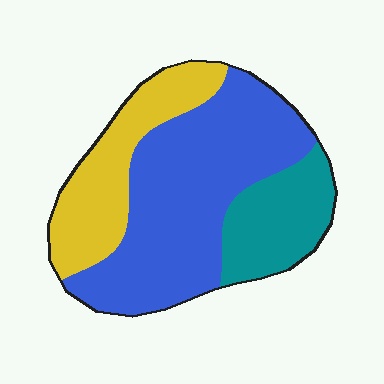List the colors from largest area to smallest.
From largest to smallest: blue, yellow, teal.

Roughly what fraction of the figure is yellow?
Yellow covers 26% of the figure.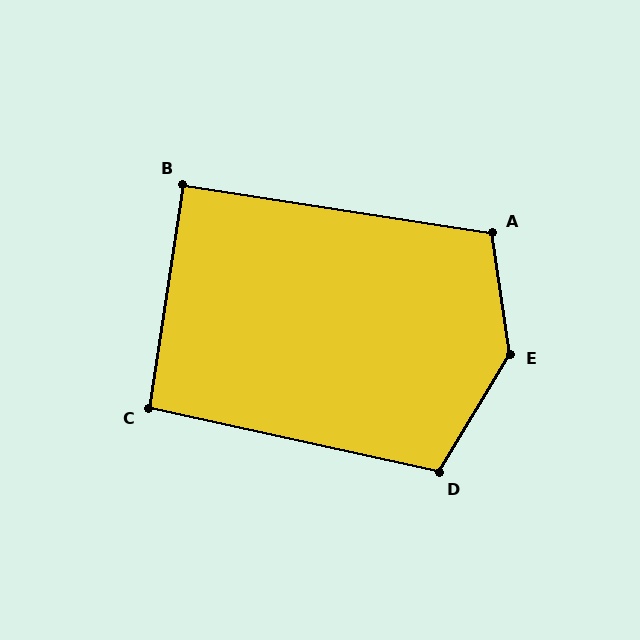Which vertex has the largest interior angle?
E, at approximately 141 degrees.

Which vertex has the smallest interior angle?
B, at approximately 90 degrees.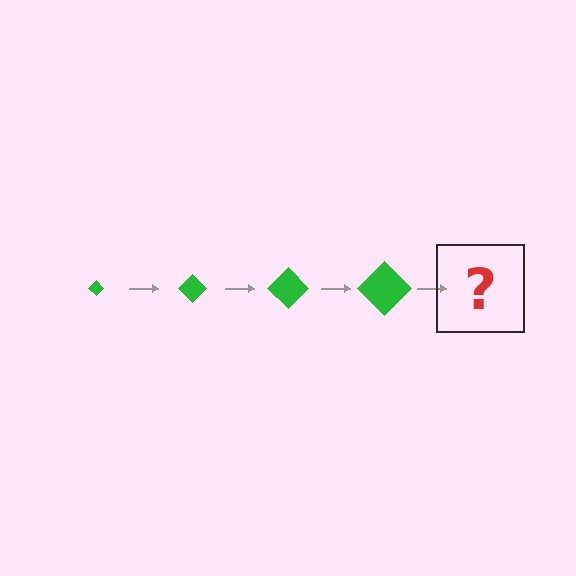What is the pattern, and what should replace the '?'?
The pattern is that the diamond gets progressively larger each step. The '?' should be a green diamond, larger than the previous one.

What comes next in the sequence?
The next element should be a green diamond, larger than the previous one.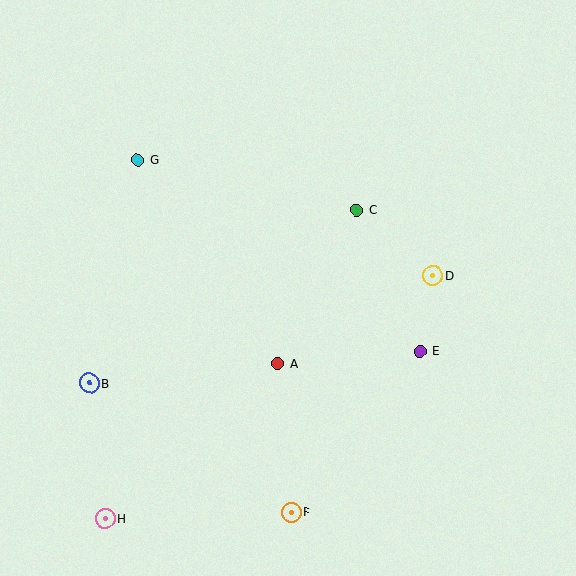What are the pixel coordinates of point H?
Point H is at (105, 519).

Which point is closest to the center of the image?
Point A at (278, 364) is closest to the center.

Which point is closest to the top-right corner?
Point C is closest to the top-right corner.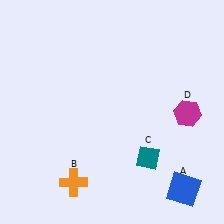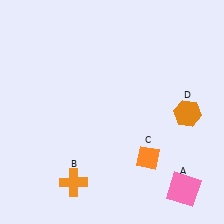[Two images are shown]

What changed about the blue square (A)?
In Image 1, A is blue. In Image 2, it changed to pink.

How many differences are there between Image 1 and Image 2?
There are 3 differences between the two images.